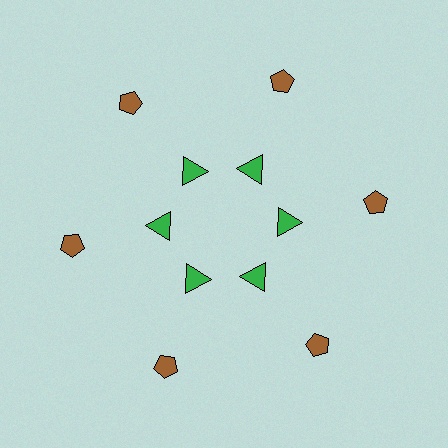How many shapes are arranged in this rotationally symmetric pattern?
There are 12 shapes, arranged in 6 groups of 2.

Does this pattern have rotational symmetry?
Yes, this pattern has 6-fold rotational symmetry. It looks the same after rotating 60 degrees around the center.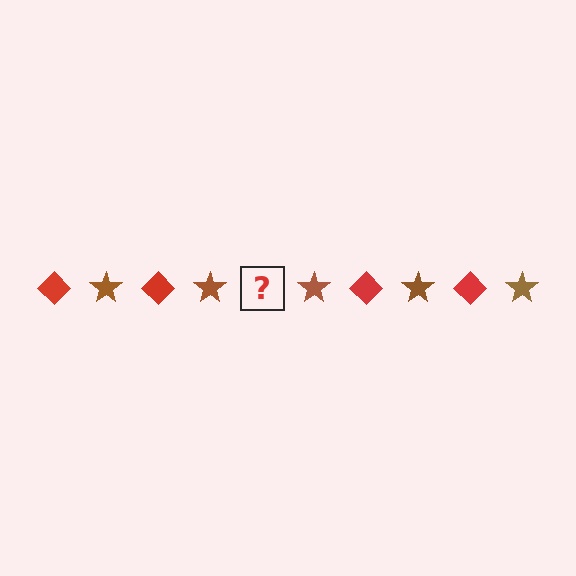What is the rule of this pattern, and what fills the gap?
The rule is that the pattern alternates between red diamond and brown star. The gap should be filled with a red diamond.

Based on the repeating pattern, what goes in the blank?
The blank should be a red diamond.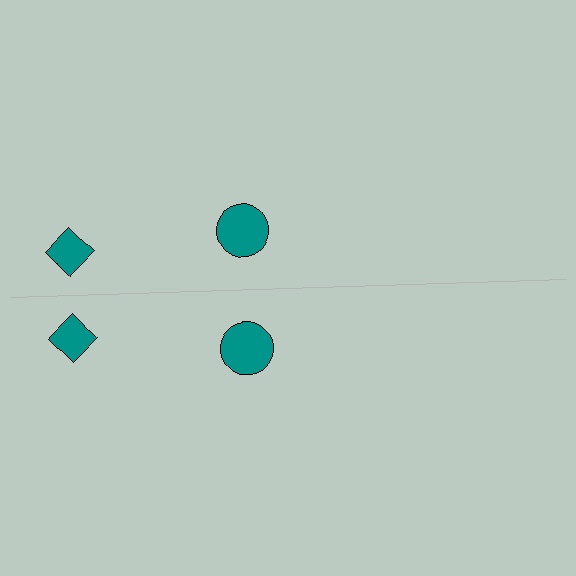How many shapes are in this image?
There are 4 shapes in this image.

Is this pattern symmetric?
Yes, this pattern has bilateral (reflection) symmetry.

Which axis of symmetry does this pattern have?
The pattern has a horizontal axis of symmetry running through the center of the image.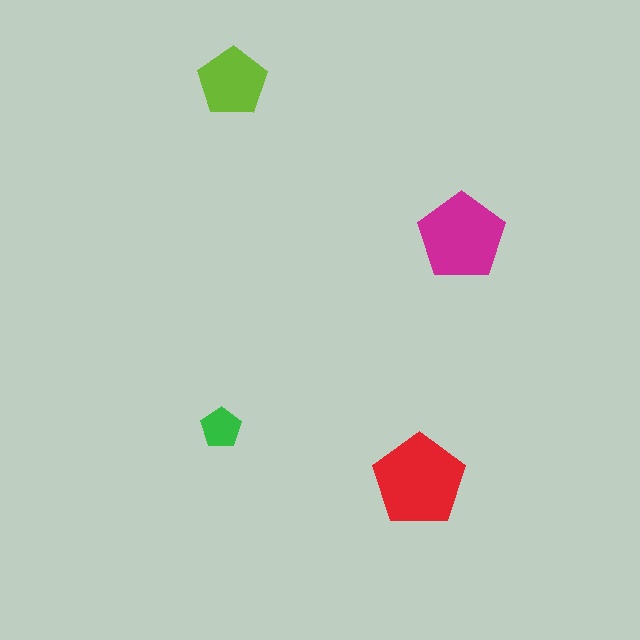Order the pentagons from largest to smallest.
the red one, the magenta one, the lime one, the green one.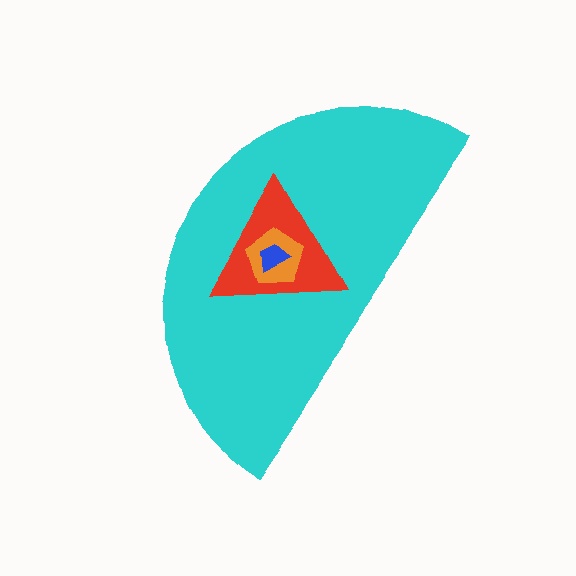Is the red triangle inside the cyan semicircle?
Yes.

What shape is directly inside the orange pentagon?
The blue trapezoid.